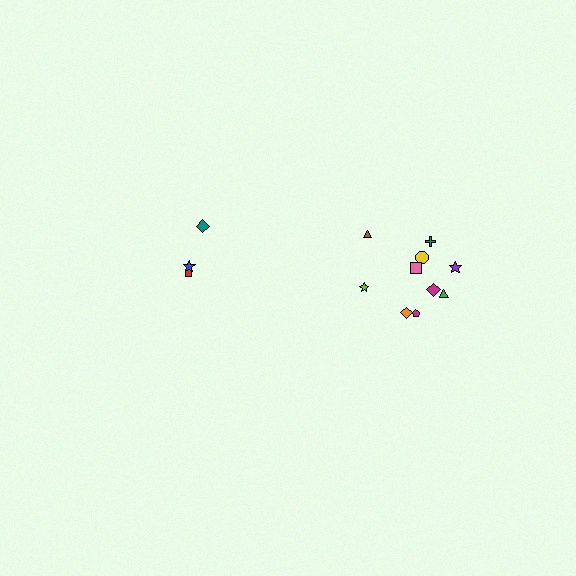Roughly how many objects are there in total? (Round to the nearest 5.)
Roughly 15 objects in total.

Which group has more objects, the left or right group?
The right group.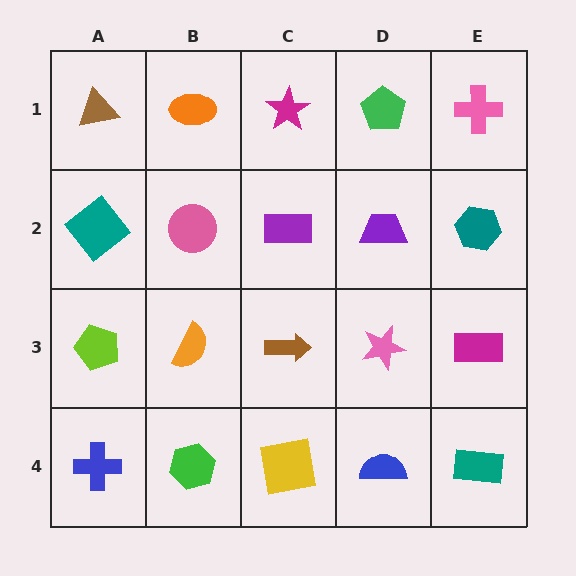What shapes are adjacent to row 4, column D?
A pink star (row 3, column D), a yellow square (row 4, column C), a teal rectangle (row 4, column E).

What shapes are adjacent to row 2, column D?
A green pentagon (row 1, column D), a pink star (row 3, column D), a purple rectangle (row 2, column C), a teal hexagon (row 2, column E).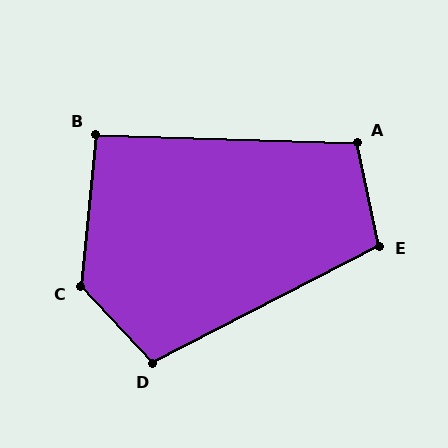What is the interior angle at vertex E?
Approximately 106 degrees (obtuse).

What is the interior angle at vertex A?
Approximately 103 degrees (obtuse).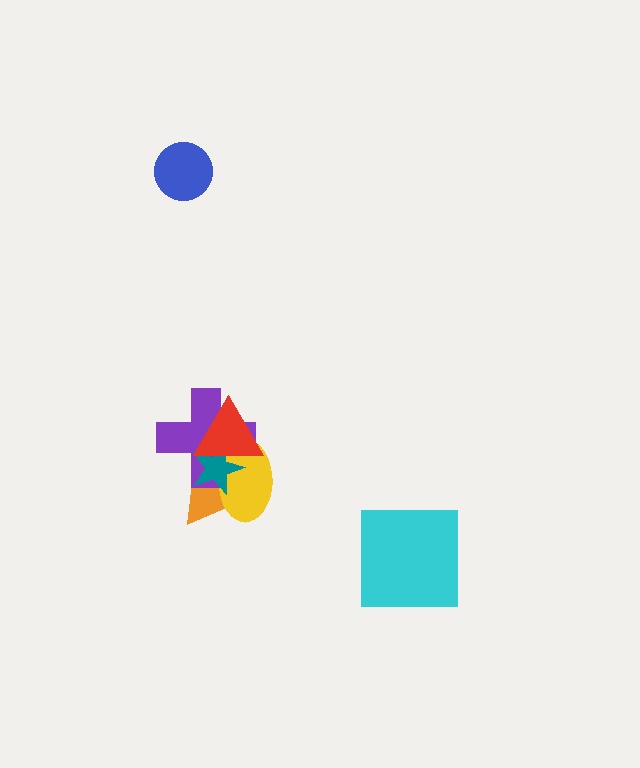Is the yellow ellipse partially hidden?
Yes, it is partially covered by another shape.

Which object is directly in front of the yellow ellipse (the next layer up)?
The purple cross is directly in front of the yellow ellipse.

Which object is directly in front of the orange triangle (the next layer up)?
The yellow ellipse is directly in front of the orange triangle.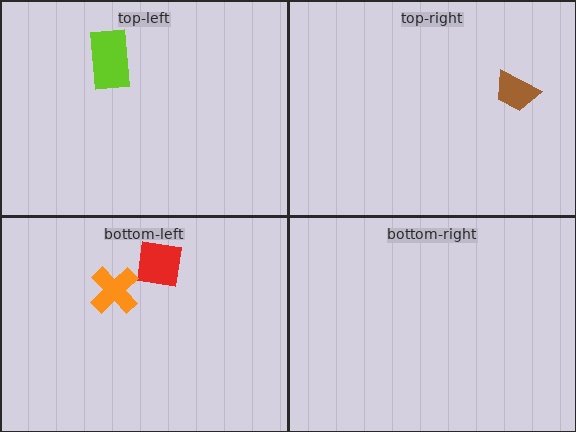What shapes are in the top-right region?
The brown trapezoid.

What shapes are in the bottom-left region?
The red square, the orange cross.